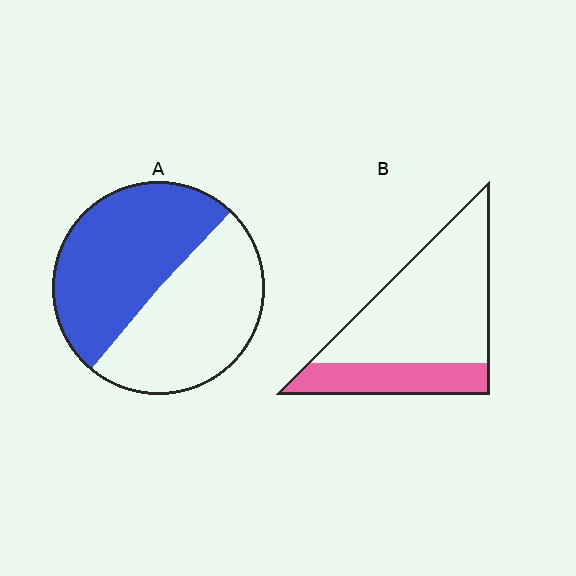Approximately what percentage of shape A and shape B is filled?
A is approximately 50% and B is approximately 30%.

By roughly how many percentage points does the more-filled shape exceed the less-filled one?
By roughly 25 percentage points (A over B).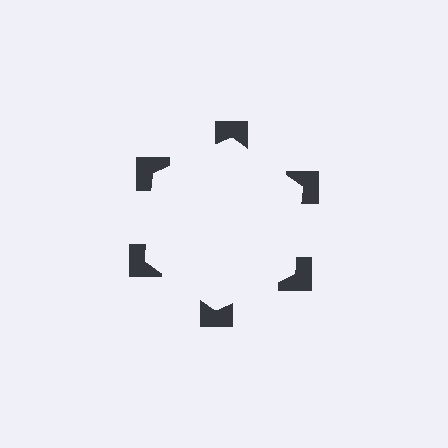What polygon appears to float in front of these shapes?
An illusory hexagon — its edges are inferred from the aligned wedge cuts in the notched squares, not physically drawn.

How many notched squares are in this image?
There are 6 — one at each vertex of the illusory hexagon.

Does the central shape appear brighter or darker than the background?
It typically appears slightly brighter than the background, even though no actual brightness change is drawn.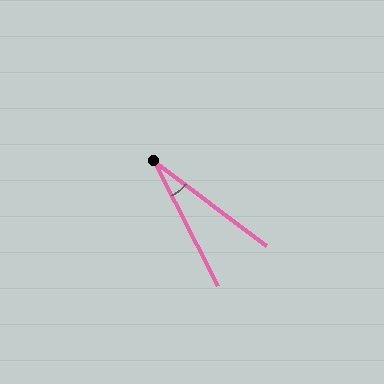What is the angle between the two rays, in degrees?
Approximately 26 degrees.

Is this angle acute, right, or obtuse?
It is acute.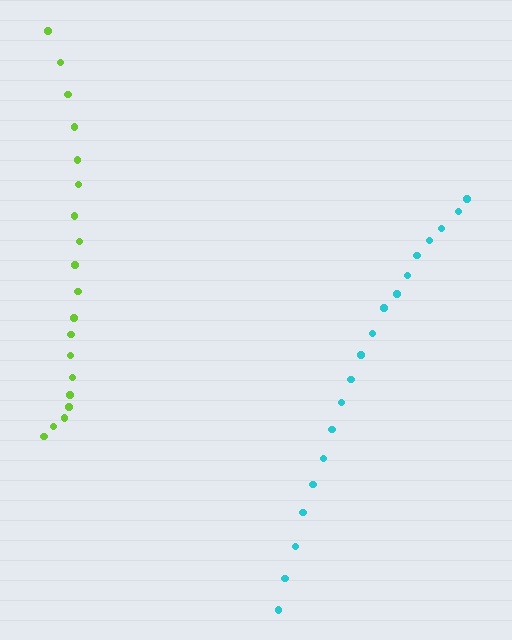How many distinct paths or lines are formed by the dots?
There are 2 distinct paths.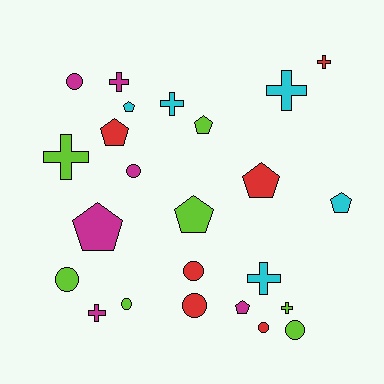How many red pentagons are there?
There are 2 red pentagons.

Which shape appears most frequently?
Circle, with 8 objects.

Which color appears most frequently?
Lime, with 7 objects.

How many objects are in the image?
There are 24 objects.